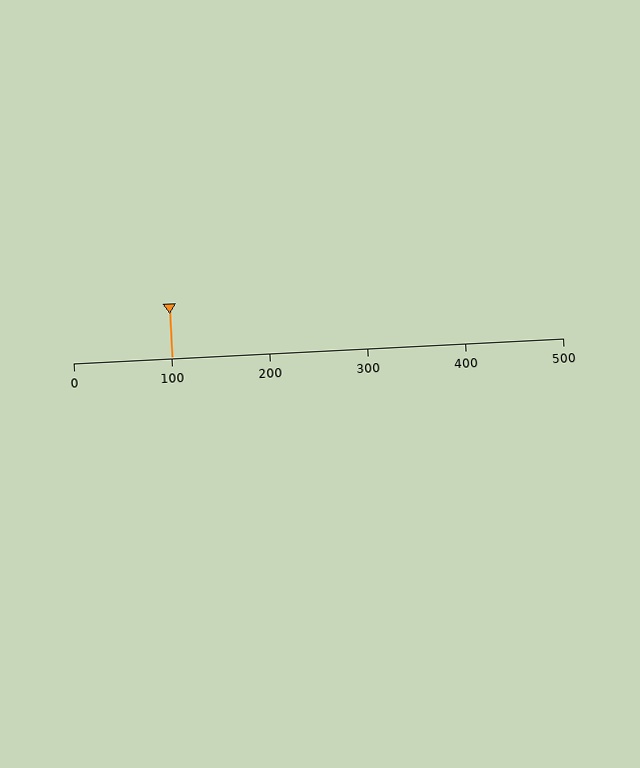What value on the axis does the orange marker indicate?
The marker indicates approximately 100.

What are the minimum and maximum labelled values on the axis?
The axis runs from 0 to 500.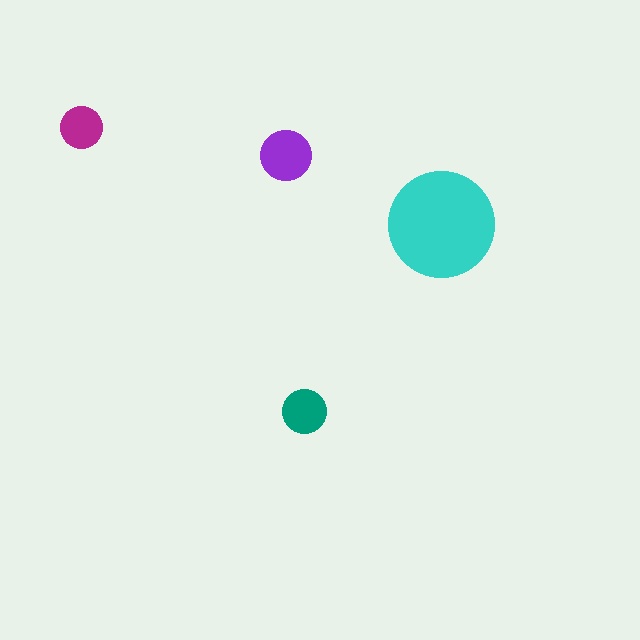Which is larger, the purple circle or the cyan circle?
The cyan one.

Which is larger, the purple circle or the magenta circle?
The purple one.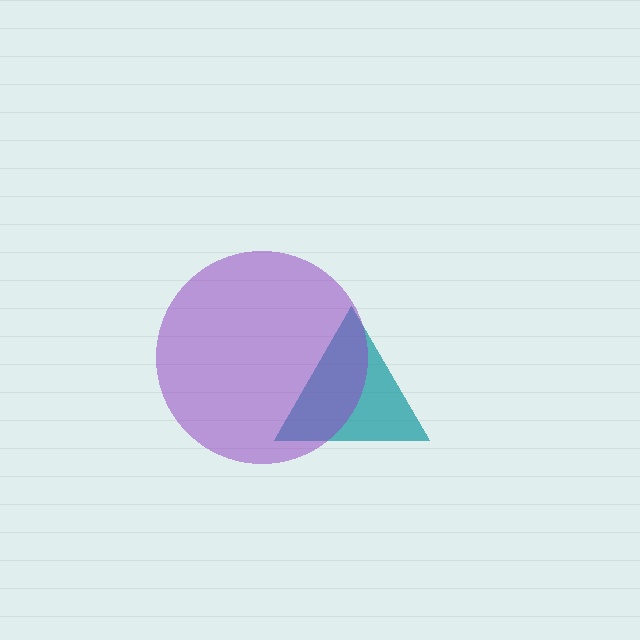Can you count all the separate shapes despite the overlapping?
Yes, there are 2 separate shapes.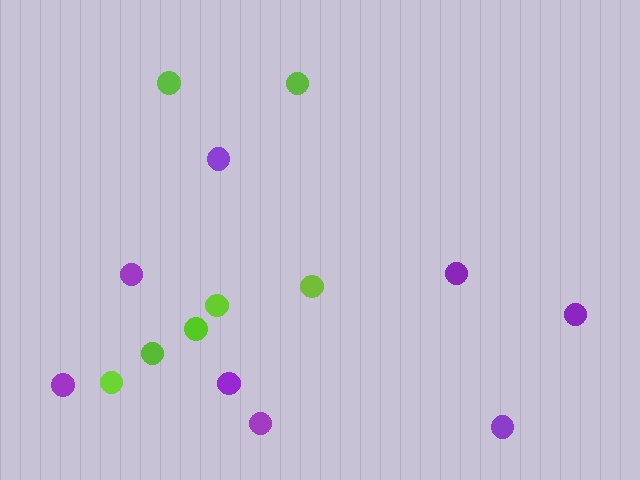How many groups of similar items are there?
There are 2 groups: one group of lime circles (7) and one group of purple circles (8).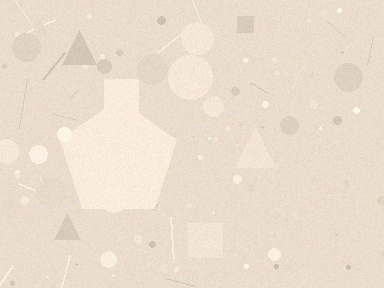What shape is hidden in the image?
A pentagon is hidden in the image.